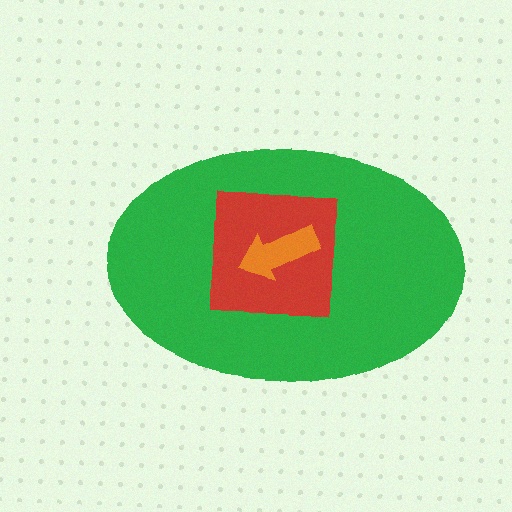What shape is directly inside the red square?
The orange arrow.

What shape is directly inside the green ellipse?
The red square.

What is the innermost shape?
The orange arrow.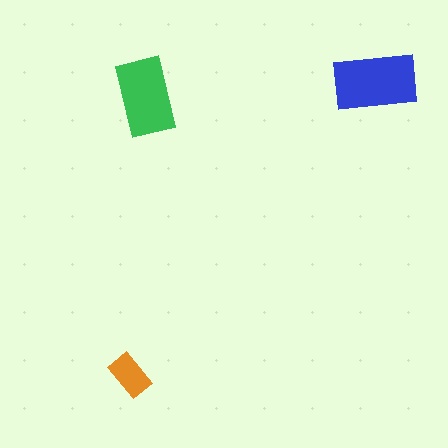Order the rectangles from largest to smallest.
the blue one, the green one, the orange one.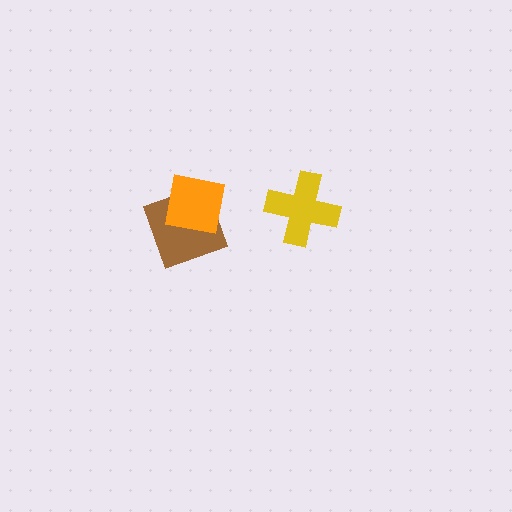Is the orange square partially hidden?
No, no other shape covers it.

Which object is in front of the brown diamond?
The orange square is in front of the brown diamond.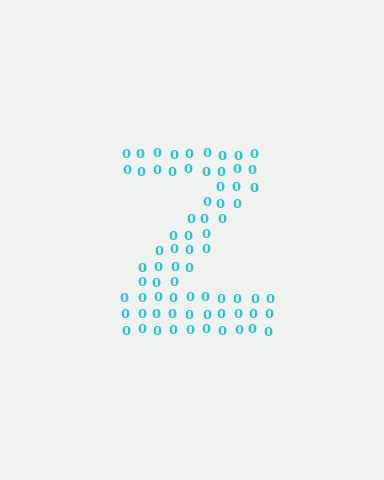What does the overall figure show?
The overall figure shows the letter Z.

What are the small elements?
The small elements are digit 0's.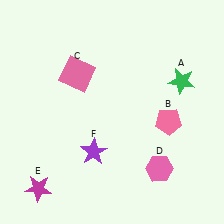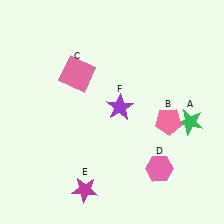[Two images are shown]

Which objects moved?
The objects that moved are: the green star (A), the magenta star (E), the purple star (F).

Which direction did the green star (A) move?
The green star (A) moved down.